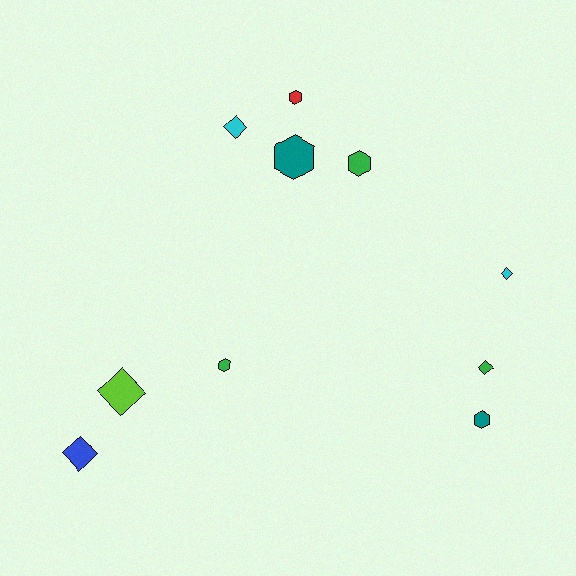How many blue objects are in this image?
There is 1 blue object.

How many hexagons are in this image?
There are 5 hexagons.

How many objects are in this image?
There are 10 objects.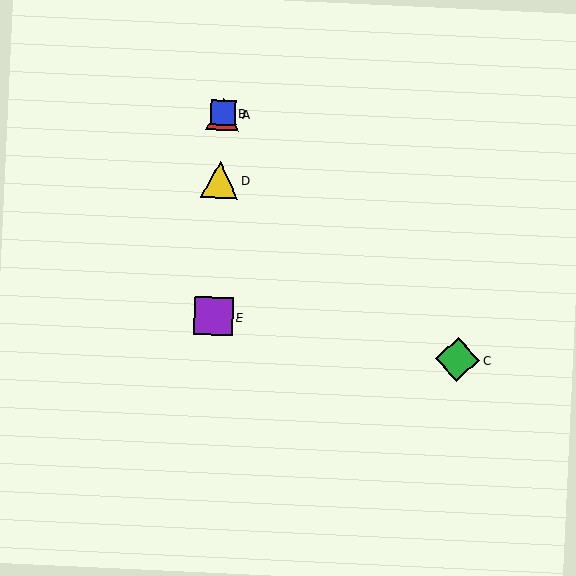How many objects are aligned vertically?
4 objects (A, B, D, E) are aligned vertically.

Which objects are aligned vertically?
Objects A, B, D, E are aligned vertically.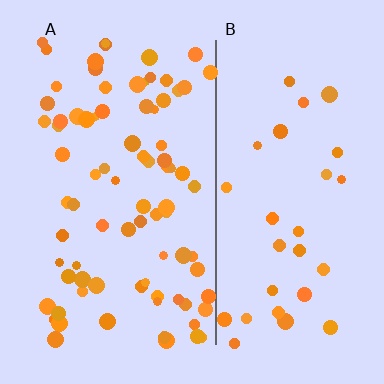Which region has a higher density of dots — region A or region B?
A (the left).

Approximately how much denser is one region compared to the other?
Approximately 2.7× — region A over region B.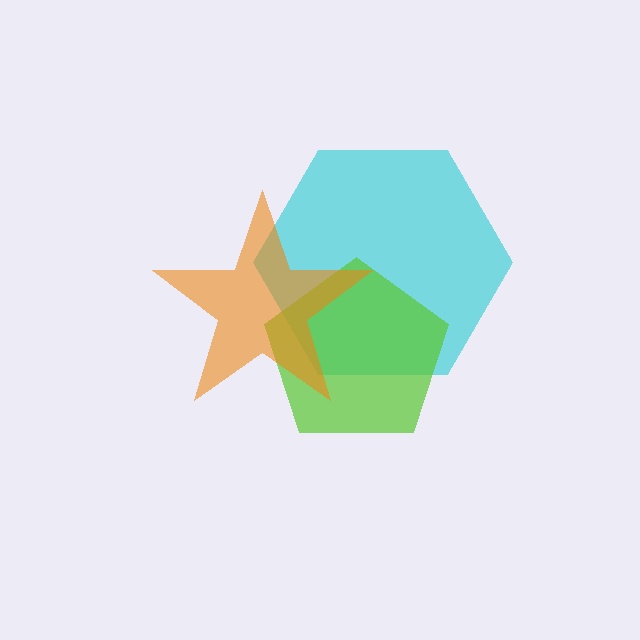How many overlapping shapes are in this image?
There are 3 overlapping shapes in the image.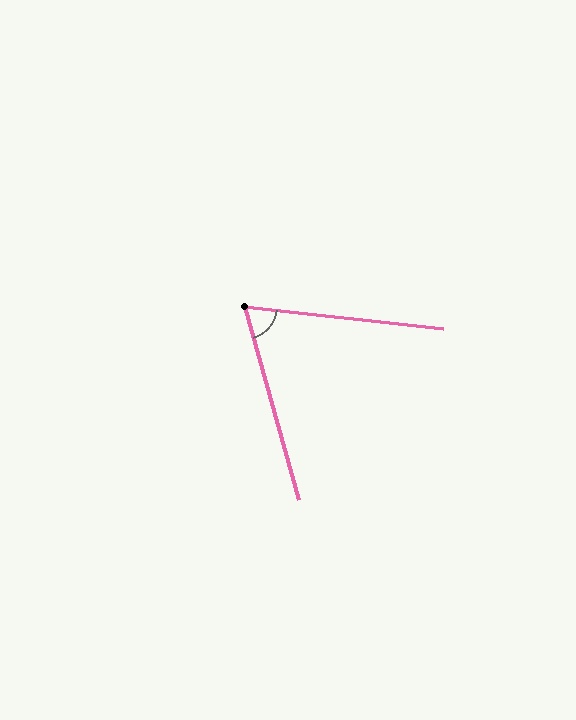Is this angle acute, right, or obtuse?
It is acute.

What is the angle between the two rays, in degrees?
Approximately 68 degrees.